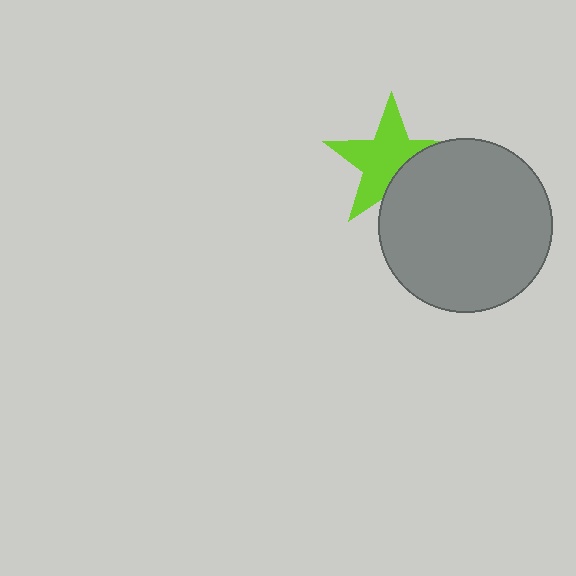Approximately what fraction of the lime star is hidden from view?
Roughly 31% of the lime star is hidden behind the gray circle.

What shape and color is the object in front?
The object in front is a gray circle.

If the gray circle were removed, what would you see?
You would see the complete lime star.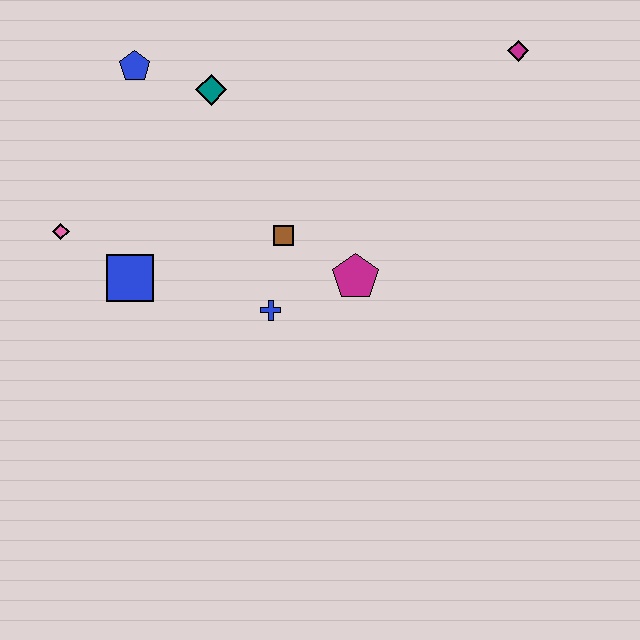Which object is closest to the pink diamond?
The blue square is closest to the pink diamond.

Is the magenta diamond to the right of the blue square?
Yes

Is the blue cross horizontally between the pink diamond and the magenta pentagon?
Yes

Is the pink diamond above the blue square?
Yes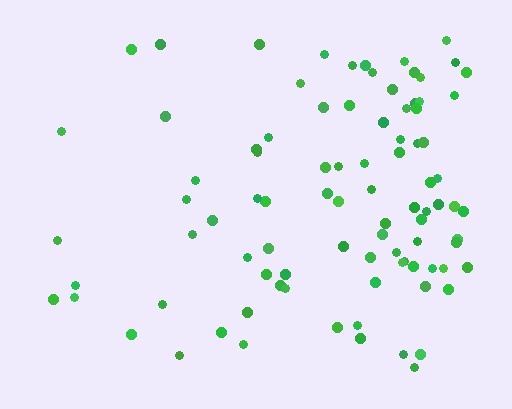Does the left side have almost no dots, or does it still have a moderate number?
Still a moderate number, just noticeably fewer than the right.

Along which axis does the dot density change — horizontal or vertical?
Horizontal.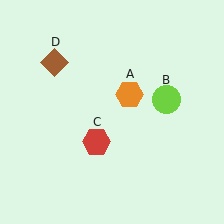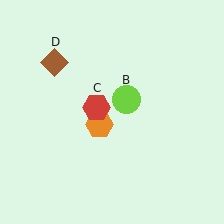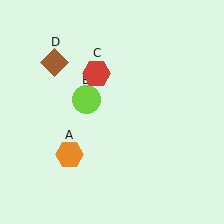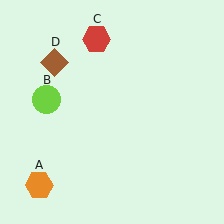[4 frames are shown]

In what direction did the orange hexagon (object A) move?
The orange hexagon (object A) moved down and to the left.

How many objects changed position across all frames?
3 objects changed position: orange hexagon (object A), lime circle (object B), red hexagon (object C).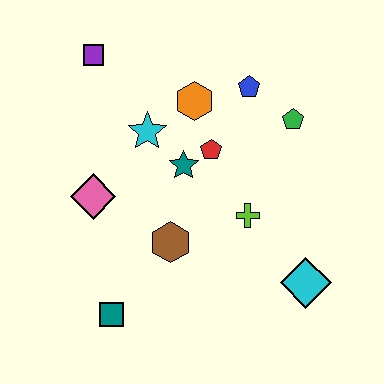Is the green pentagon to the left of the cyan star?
No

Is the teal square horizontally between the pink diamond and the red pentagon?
Yes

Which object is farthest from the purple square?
The cyan diamond is farthest from the purple square.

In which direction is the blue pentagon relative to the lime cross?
The blue pentagon is above the lime cross.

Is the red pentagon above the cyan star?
No